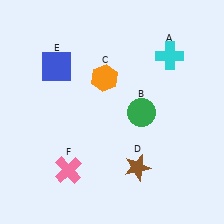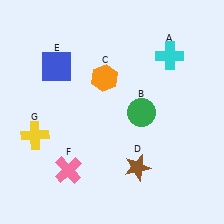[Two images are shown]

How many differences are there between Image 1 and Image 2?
There is 1 difference between the two images.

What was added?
A yellow cross (G) was added in Image 2.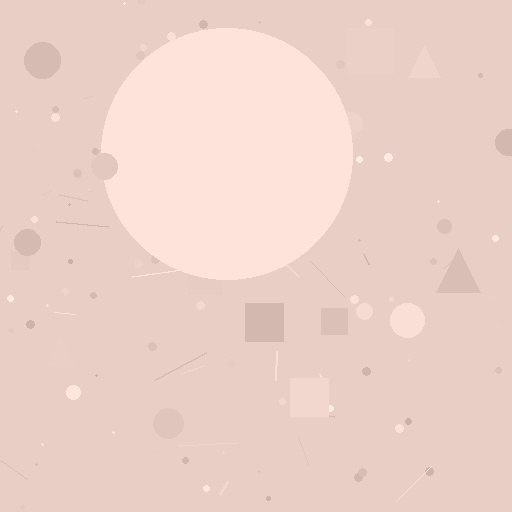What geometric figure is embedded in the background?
A circle is embedded in the background.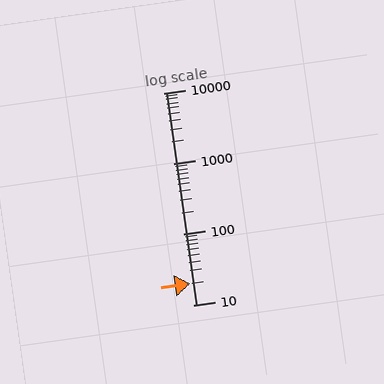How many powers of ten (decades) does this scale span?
The scale spans 3 decades, from 10 to 10000.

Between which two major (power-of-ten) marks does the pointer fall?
The pointer is between 10 and 100.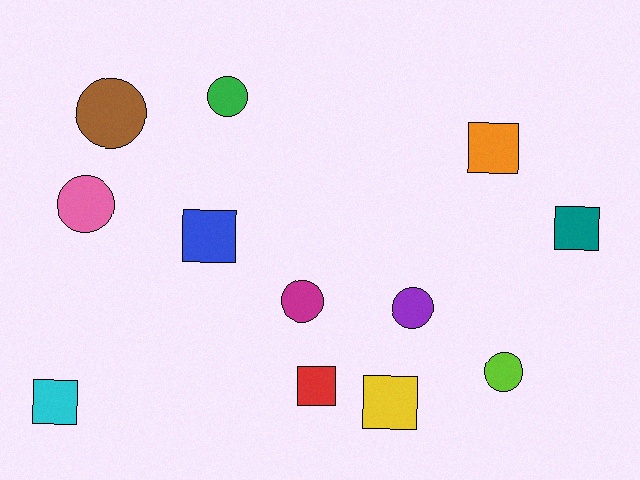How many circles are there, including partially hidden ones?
There are 6 circles.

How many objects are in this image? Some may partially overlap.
There are 12 objects.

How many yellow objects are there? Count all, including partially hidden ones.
There is 1 yellow object.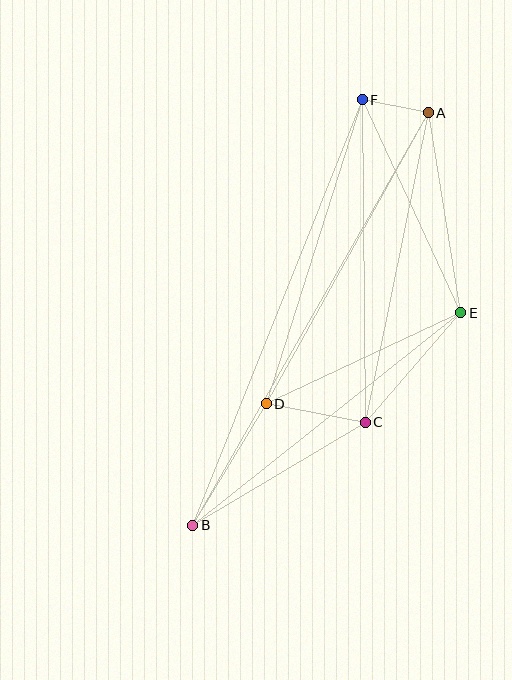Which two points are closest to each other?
Points A and F are closest to each other.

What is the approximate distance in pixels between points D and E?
The distance between D and E is approximately 215 pixels.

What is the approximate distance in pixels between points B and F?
The distance between B and F is approximately 458 pixels.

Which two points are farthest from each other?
Points A and B are farthest from each other.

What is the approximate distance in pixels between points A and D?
The distance between A and D is approximately 333 pixels.